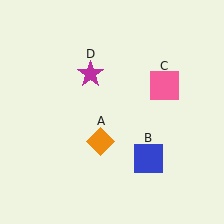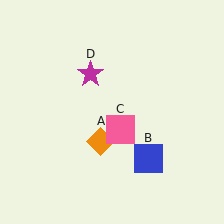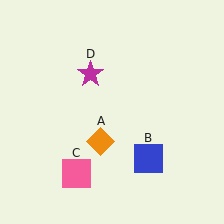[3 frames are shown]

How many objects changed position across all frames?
1 object changed position: pink square (object C).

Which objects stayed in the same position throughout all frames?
Orange diamond (object A) and blue square (object B) and magenta star (object D) remained stationary.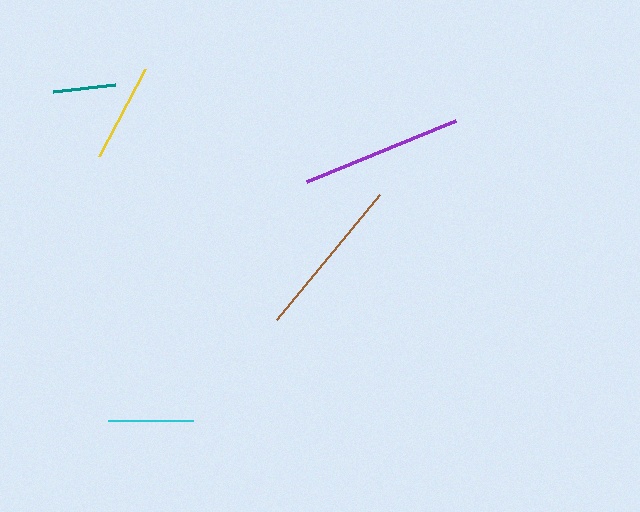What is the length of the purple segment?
The purple segment is approximately 161 pixels long.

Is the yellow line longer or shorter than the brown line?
The brown line is longer than the yellow line.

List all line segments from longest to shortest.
From longest to shortest: brown, purple, yellow, cyan, teal.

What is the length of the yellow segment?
The yellow segment is approximately 98 pixels long.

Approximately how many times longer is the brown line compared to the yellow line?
The brown line is approximately 1.7 times the length of the yellow line.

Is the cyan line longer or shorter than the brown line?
The brown line is longer than the cyan line.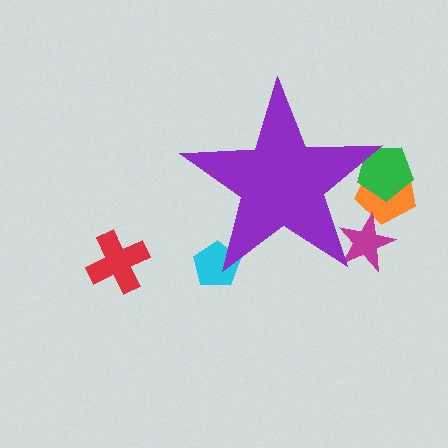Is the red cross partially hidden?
No, the red cross is fully visible.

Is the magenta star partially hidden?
Yes, the magenta star is partially hidden behind the purple star.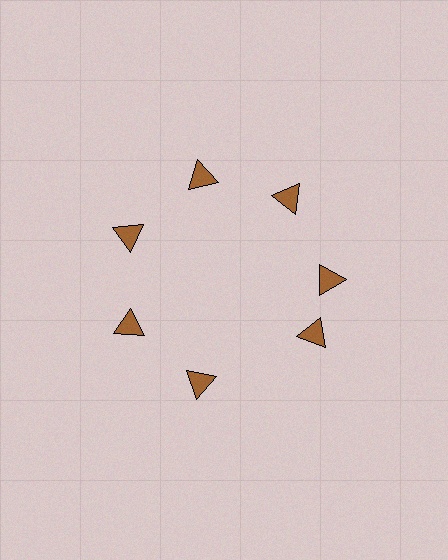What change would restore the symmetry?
The symmetry would be restored by rotating it back into even spacing with its neighbors so that all 7 triangles sit at equal angles and equal distance from the center.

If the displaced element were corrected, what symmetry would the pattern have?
It would have 7-fold rotational symmetry — the pattern would map onto itself every 51 degrees.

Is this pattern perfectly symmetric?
No. The 7 brown triangles are arranged in a ring, but one element near the 5 o'clock position is rotated out of alignment along the ring, breaking the 7-fold rotational symmetry.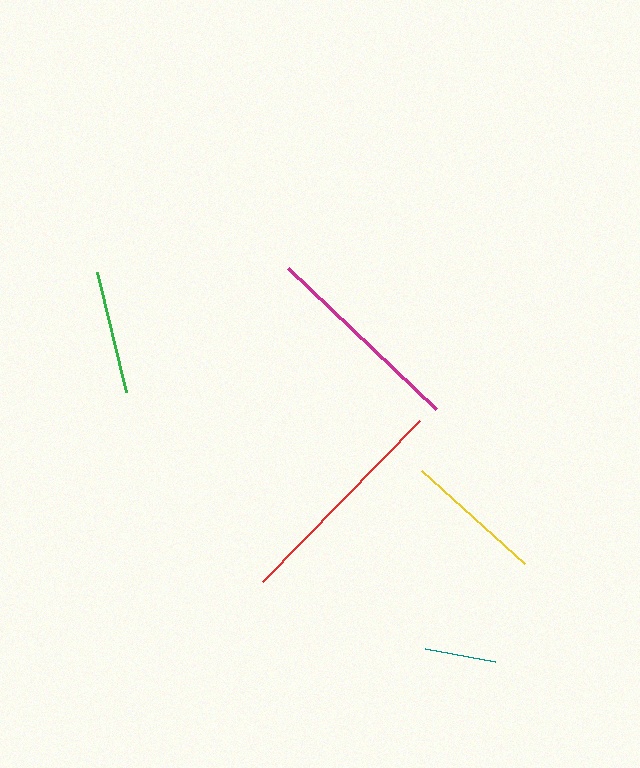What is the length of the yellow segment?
The yellow segment is approximately 139 pixels long.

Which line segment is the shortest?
The teal line is the shortest at approximately 71 pixels.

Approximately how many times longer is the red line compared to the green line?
The red line is approximately 1.8 times the length of the green line.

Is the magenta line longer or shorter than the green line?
The magenta line is longer than the green line.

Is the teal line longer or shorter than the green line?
The green line is longer than the teal line.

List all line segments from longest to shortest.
From longest to shortest: red, magenta, yellow, green, teal.